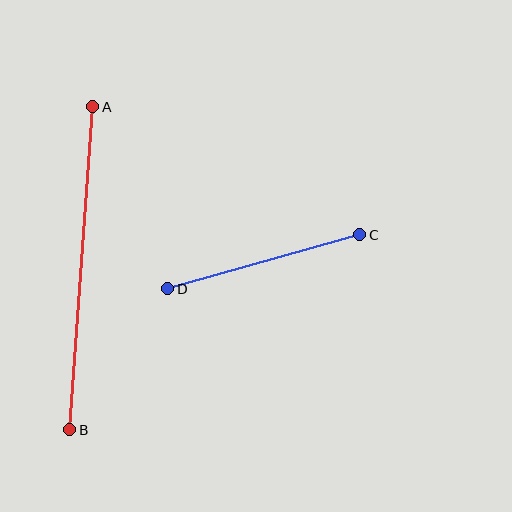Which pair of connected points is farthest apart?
Points A and B are farthest apart.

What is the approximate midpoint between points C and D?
The midpoint is at approximately (264, 262) pixels.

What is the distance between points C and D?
The distance is approximately 199 pixels.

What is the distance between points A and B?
The distance is approximately 324 pixels.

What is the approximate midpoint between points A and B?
The midpoint is at approximately (81, 268) pixels.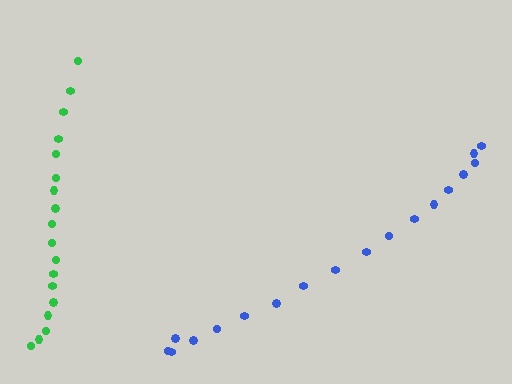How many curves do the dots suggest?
There are 2 distinct paths.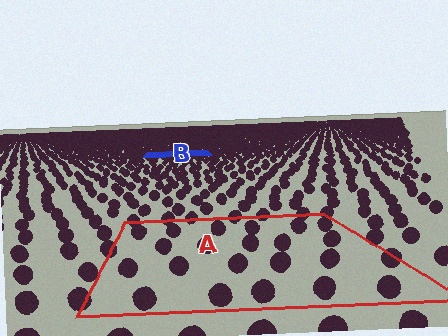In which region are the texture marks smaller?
The texture marks are smaller in region B, because it is farther away.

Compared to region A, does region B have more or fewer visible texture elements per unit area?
Region B has more texture elements per unit area — they are packed more densely because it is farther away.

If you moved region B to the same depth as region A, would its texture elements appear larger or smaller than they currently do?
They would appear larger. At a closer depth, the same texture elements are projected at a bigger on-screen size.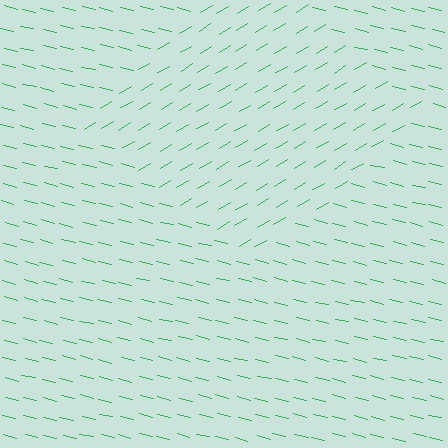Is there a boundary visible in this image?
Yes, there is a texture boundary formed by a change in line orientation.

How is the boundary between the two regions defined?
The boundary is defined purely by a change in line orientation (approximately 45 degrees difference). All lines are the same color and thickness.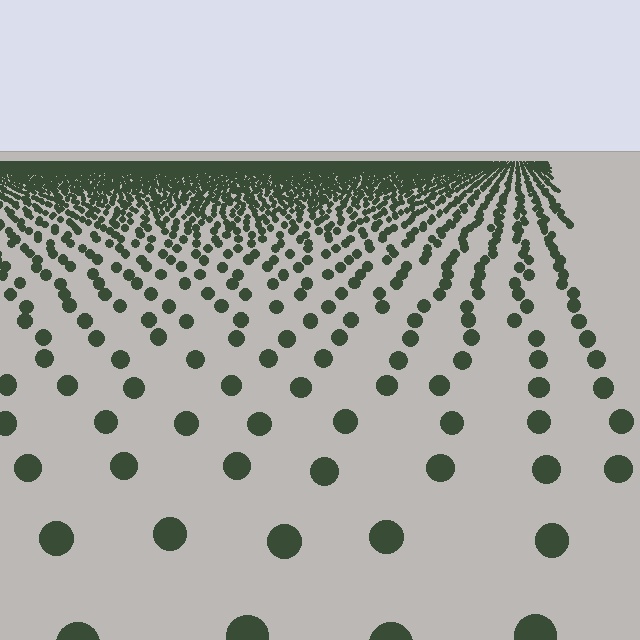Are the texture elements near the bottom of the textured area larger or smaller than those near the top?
Larger. Near the bottom, elements are closer to the viewer and appear at a bigger on-screen size.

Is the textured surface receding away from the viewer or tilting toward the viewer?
The surface is receding away from the viewer. Texture elements get smaller and denser toward the top.